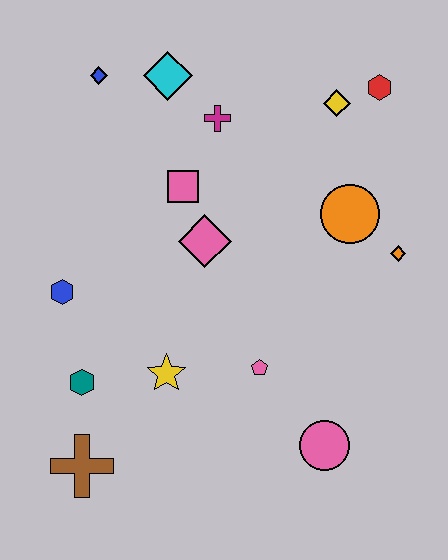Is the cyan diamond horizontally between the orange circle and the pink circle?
No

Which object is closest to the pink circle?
The pink pentagon is closest to the pink circle.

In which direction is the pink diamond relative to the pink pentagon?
The pink diamond is above the pink pentagon.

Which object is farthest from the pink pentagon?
The blue diamond is farthest from the pink pentagon.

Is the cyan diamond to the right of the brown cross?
Yes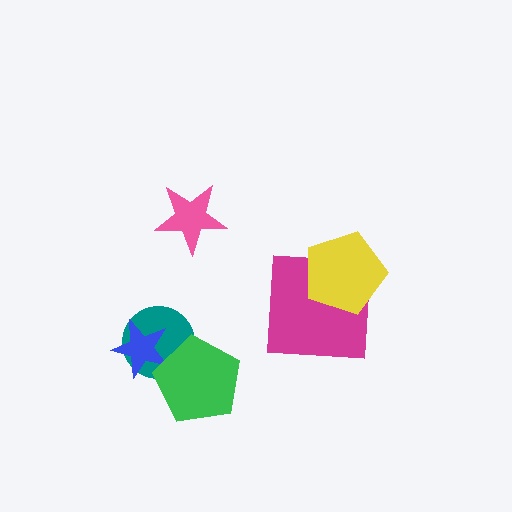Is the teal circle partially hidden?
Yes, it is partially covered by another shape.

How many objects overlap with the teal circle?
2 objects overlap with the teal circle.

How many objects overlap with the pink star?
0 objects overlap with the pink star.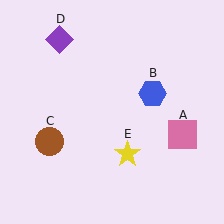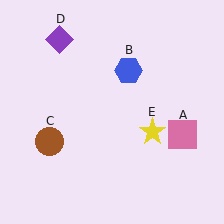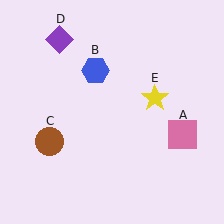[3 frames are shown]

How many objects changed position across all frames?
2 objects changed position: blue hexagon (object B), yellow star (object E).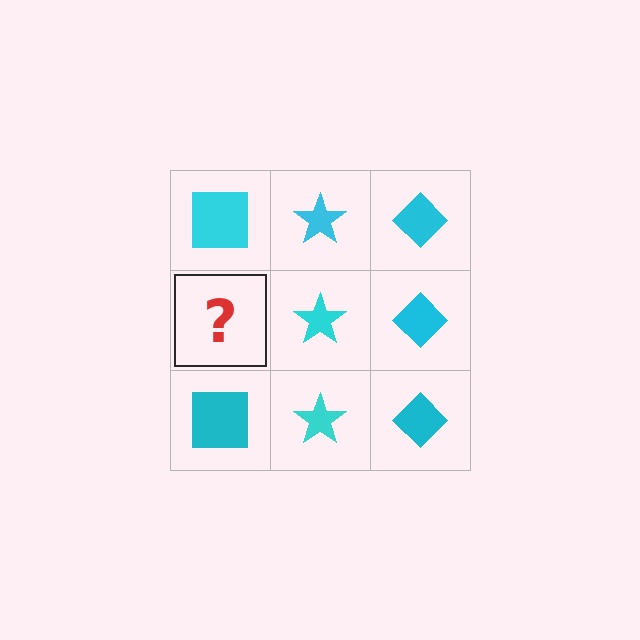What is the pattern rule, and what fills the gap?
The rule is that each column has a consistent shape. The gap should be filled with a cyan square.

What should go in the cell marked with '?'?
The missing cell should contain a cyan square.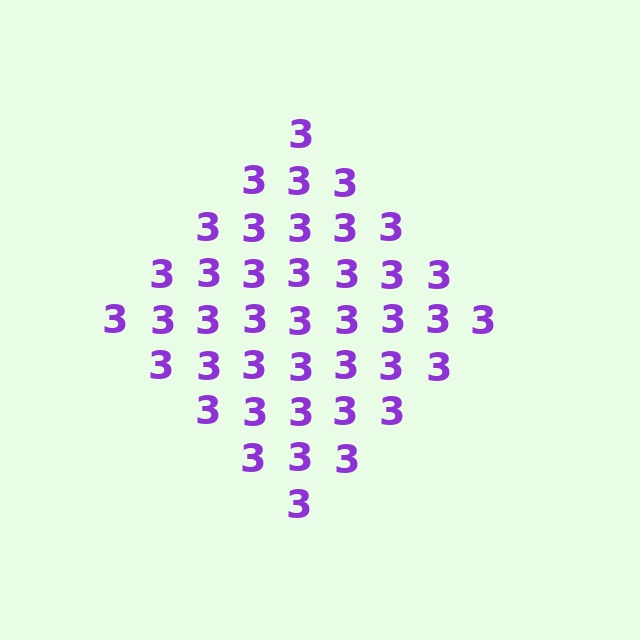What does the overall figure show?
The overall figure shows a diamond.